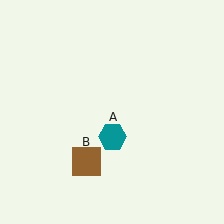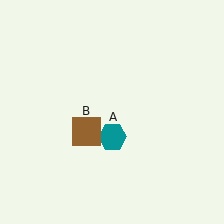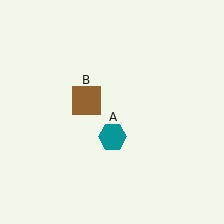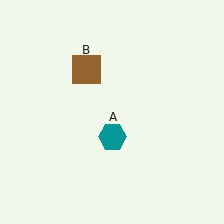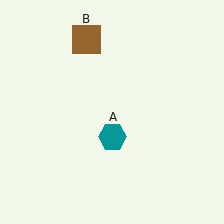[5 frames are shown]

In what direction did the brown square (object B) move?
The brown square (object B) moved up.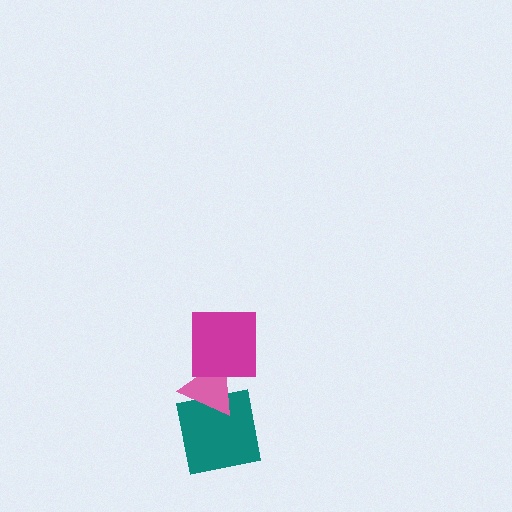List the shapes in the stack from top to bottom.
From top to bottom: the magenta square, the pink triangle, the teal square.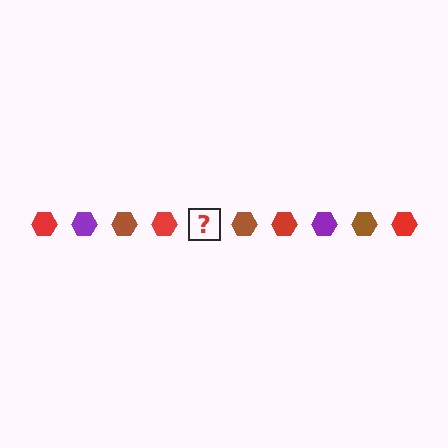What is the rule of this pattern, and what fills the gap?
The rule is that the pattern cycles through red, purple, brown hexagons. The gap should be filled with a purple hexagon.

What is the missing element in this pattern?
The missing element is a purple hexagon.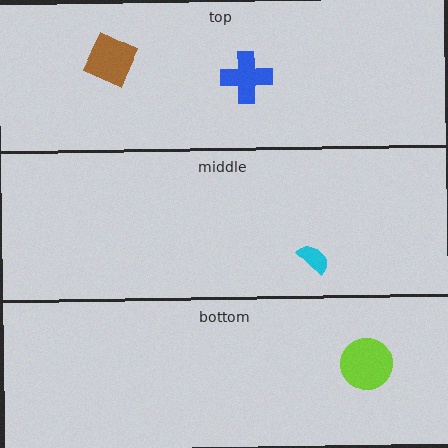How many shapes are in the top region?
2.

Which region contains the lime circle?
The bottom region.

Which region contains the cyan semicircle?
The middle region.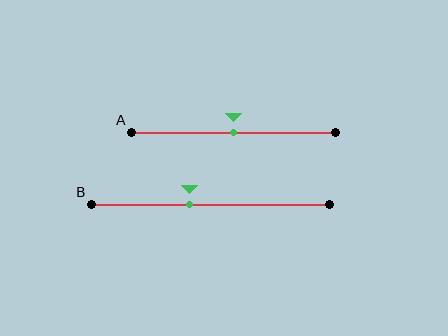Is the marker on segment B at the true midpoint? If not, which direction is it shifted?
No, the marker on segment B is shifted to the left by about 9% of the segment length.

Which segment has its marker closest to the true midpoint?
Segment A has its marker closest to the true midpoint.